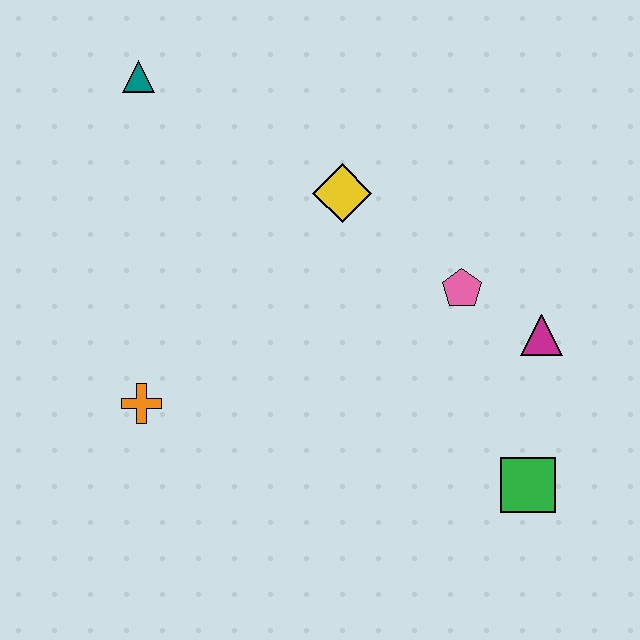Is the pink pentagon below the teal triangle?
Yes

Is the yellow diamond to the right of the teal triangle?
Yes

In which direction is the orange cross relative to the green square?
The orange cross is to the left of the green square.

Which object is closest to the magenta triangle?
The pink pentagon is closest to the magenta triangle.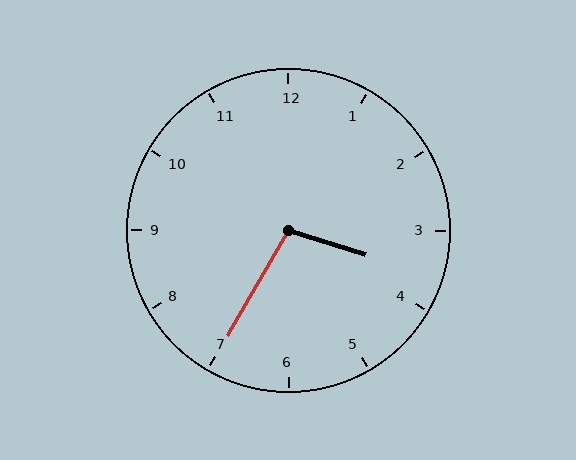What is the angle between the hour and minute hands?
Approximately 102 degrees.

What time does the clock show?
3:35.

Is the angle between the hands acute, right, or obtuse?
It is obtuse.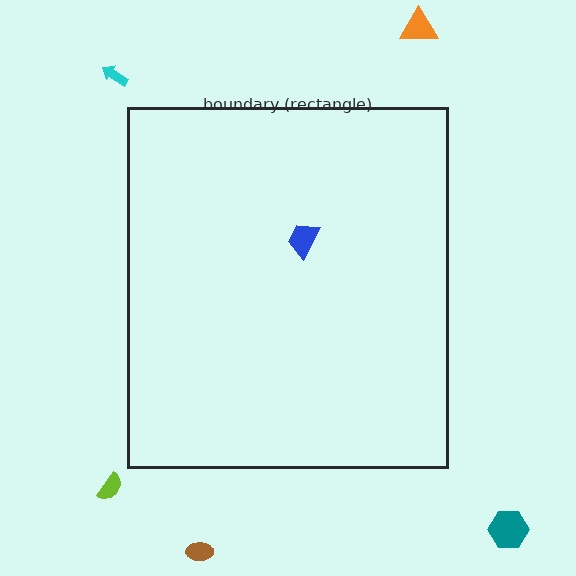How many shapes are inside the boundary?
1 inside, 5 outside.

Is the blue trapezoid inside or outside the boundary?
Inside.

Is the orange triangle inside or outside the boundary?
Outside.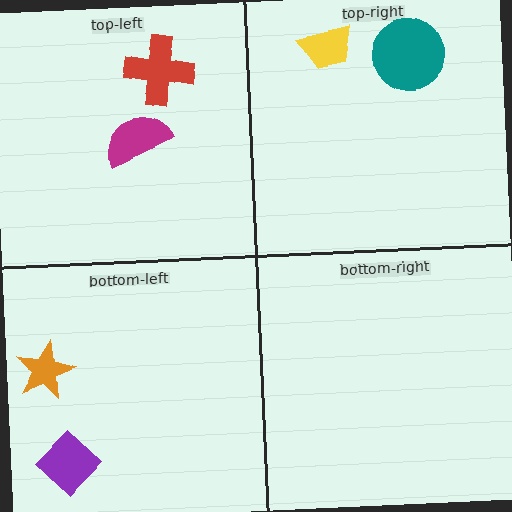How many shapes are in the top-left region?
2.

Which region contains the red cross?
The top-left region.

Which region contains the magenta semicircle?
The top-left region.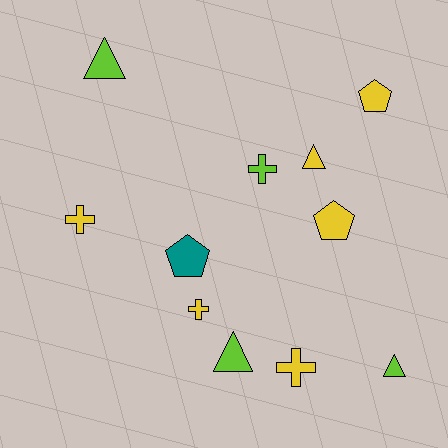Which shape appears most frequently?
Cross, with 4 objects.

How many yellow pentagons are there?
There are 2 yellow pentagons.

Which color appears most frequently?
Yellow, with 6 objects.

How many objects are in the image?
There are 11 objects.